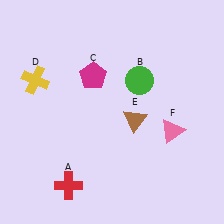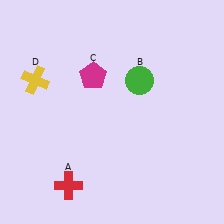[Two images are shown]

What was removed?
The pink triangle (F), the brown triangle (E) were removed in Image 2.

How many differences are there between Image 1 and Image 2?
There are 2 differences between the two images.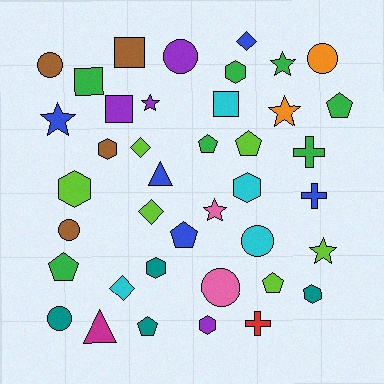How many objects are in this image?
There are 40 objects.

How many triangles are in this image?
There are 2 triangles.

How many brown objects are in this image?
There are 4 brown objects.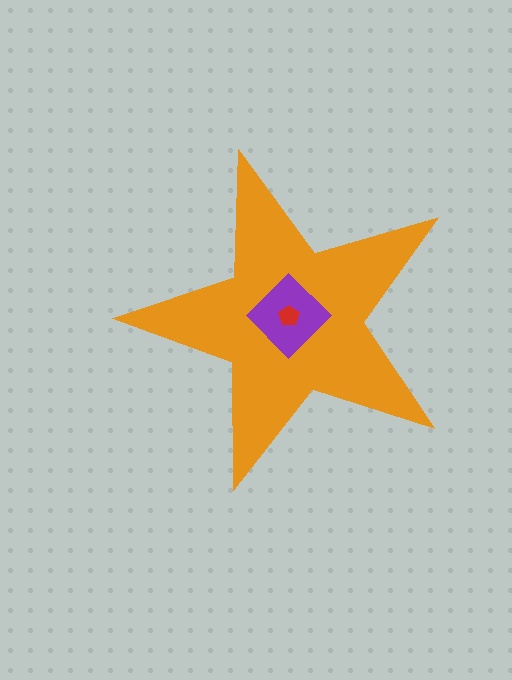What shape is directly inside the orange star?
The purple diamond.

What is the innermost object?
The red pentagon.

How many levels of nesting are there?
3.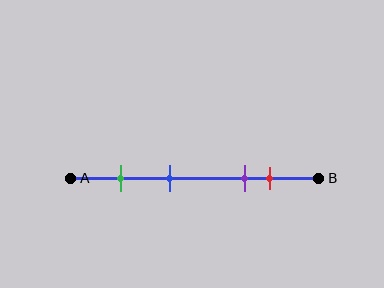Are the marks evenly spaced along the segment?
No, the marks are not evenly spaced.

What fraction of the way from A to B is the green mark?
The green mark is approximately 20% (0.2) of the way from A to B.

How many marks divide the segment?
There are 4 marks dividing the segment.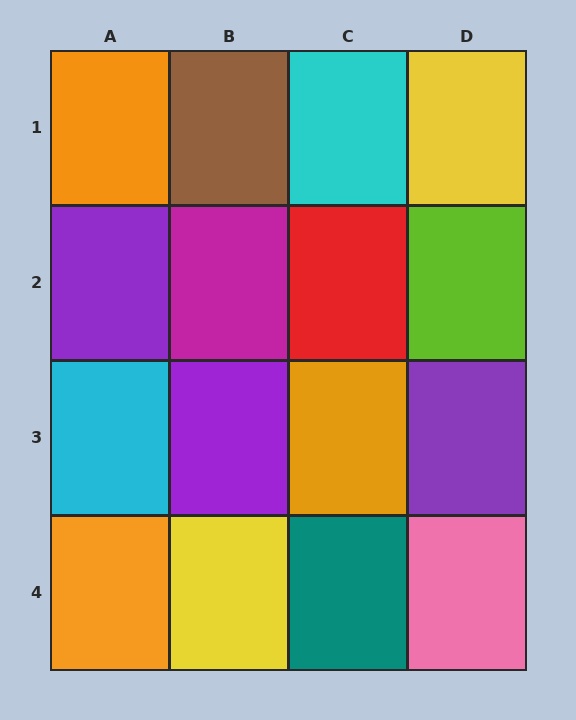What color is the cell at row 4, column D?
Pink.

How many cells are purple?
3 cells are purple.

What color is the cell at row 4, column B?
Yellow.